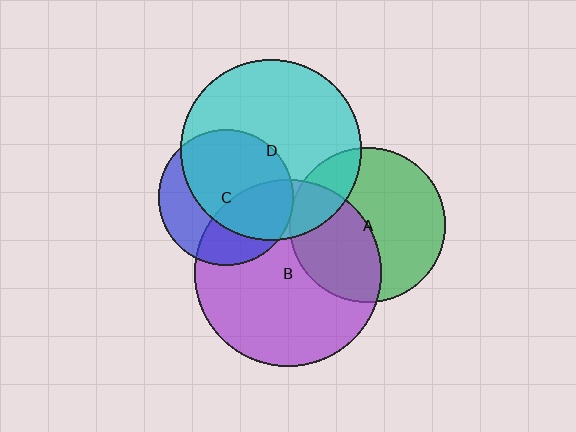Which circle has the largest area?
Circle B (purple).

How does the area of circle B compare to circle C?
Approximately 1.9 times.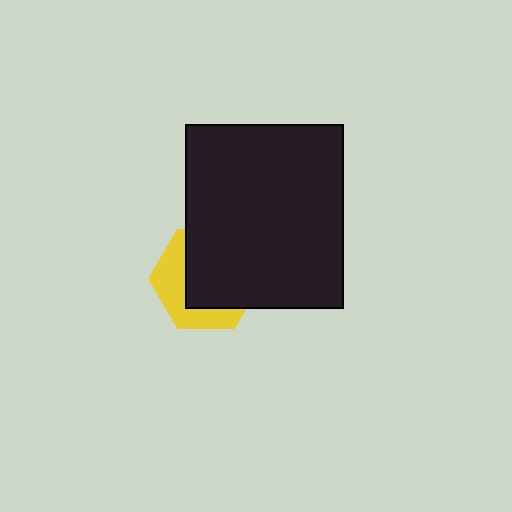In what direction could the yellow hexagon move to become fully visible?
The yellow hexagon could move toward the lower-left. That would shift it out from behind the black rectangle entirely.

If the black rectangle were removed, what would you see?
You would see the complete yellow hexagon.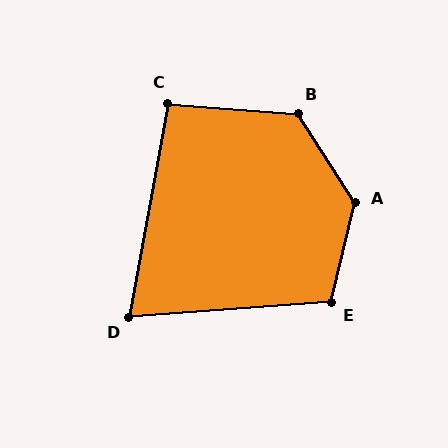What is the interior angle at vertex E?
Approximately 108 degrees (obtuse).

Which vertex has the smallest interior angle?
D, at approximately 76 degrees.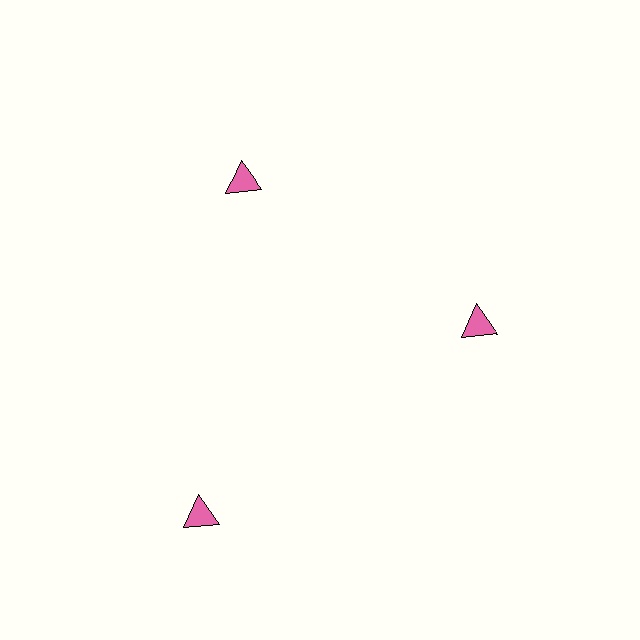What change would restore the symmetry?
The symmetry would be restored by moving it inward, back onto the ring so that all 3 triangles sit at equal angles and equal distance from the center.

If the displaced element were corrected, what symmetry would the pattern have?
It would have 3-fold rotational symmetry — the pattern would map onto itself every 120 degrees.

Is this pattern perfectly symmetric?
No. The 3 pink triangles are arranged in a ring, but one element near the 7 o'clock position is pushed outward from the center, breaking the 3-fold rotational symmetry.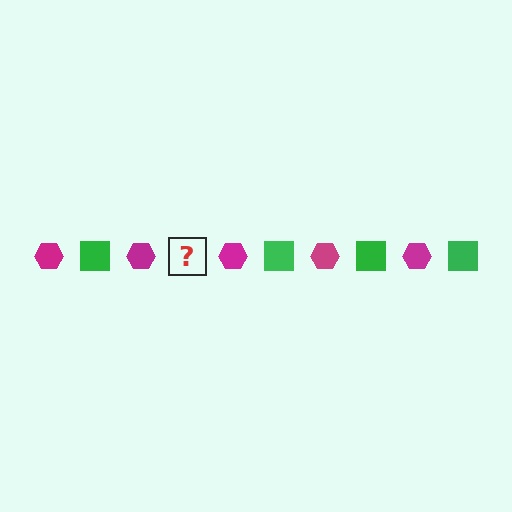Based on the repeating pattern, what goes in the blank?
The blank should be a green square.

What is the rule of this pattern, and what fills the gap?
The rule is that the pattern alternates between magenta hexagon and green square. The gap should be filled with a green square.